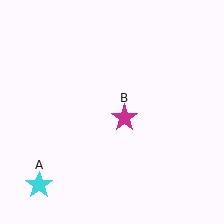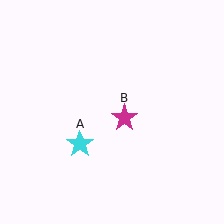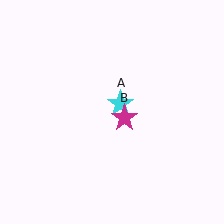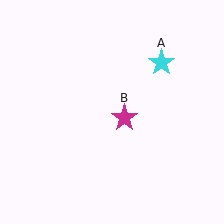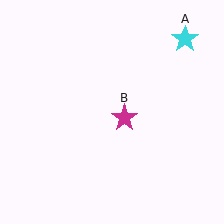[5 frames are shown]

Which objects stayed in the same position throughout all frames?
Magenta star (object B) remained stationary.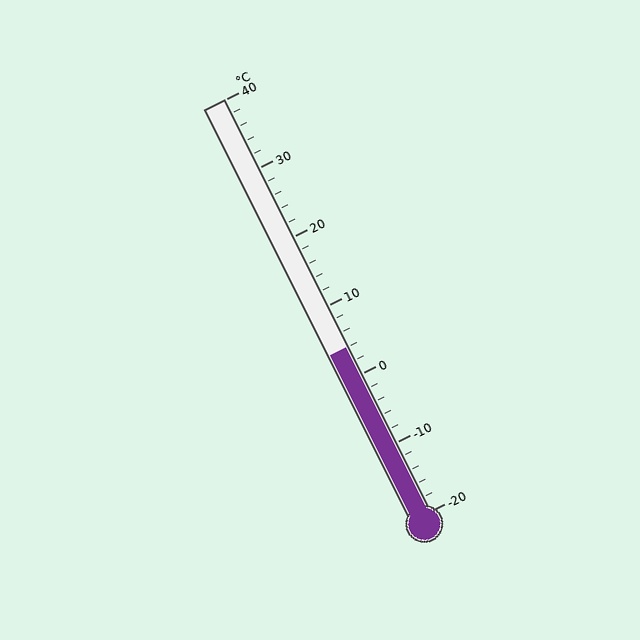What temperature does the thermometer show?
The thermometer shows approximately 4°C.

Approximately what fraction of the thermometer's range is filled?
The thermometer is filled to approximately 40% of its range.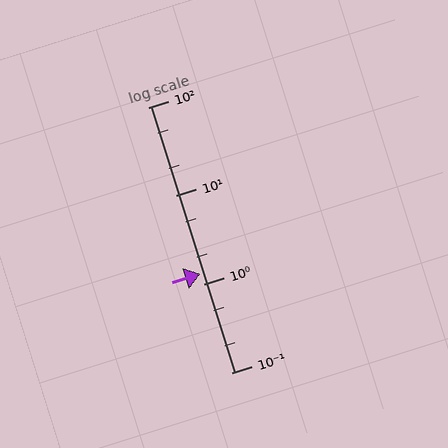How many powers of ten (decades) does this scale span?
The scale spans 3 decades, from 0.1 to 100.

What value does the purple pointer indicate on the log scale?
The pointer indicates approximately 1.3.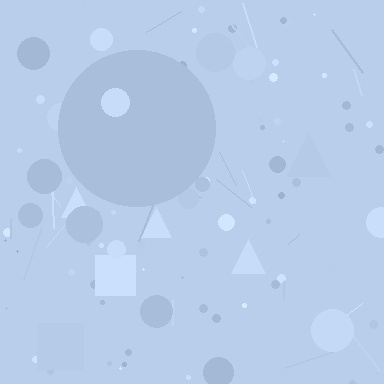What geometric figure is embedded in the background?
A circle is embedded in the background.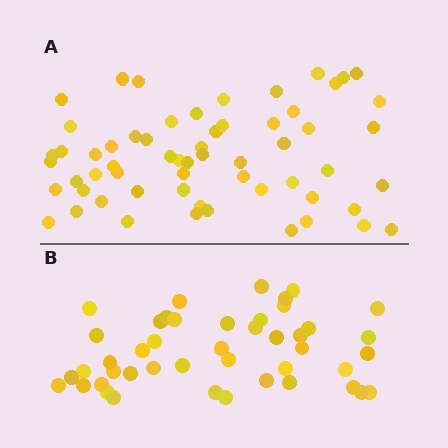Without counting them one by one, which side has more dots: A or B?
Region A (the top region) has more dots.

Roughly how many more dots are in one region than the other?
Region A has approximately 15 more dots than region B.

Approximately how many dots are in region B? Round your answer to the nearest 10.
About 40 dots. (The exact count is 45, which rounds to 40.)